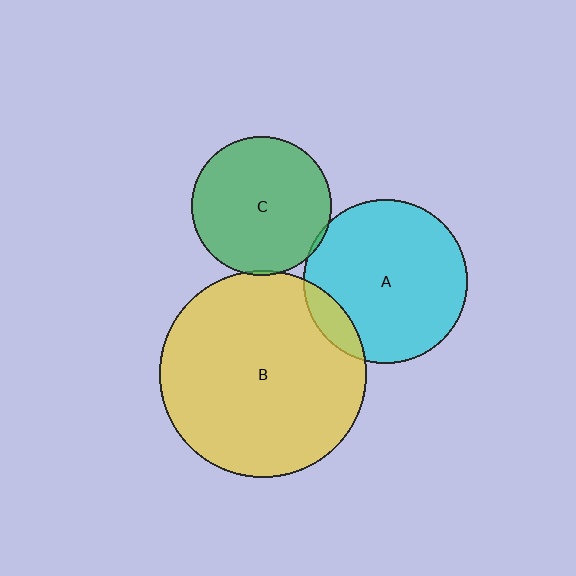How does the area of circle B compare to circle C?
Approximately 2.2 times.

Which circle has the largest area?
Circle B (yellow).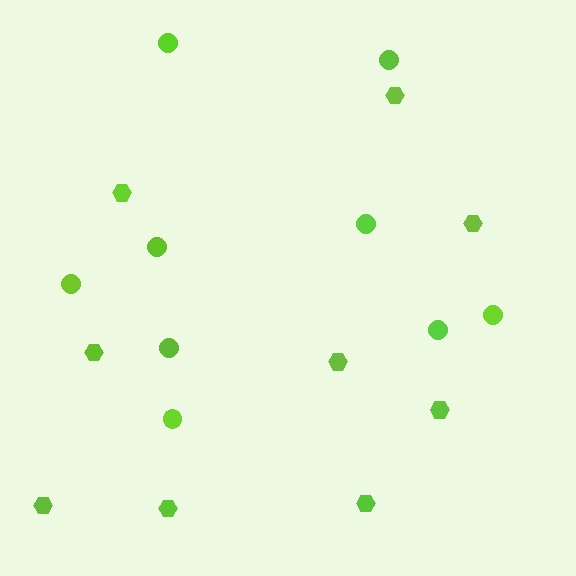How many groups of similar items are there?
There are 2 groups: one group of hexagons (9) and one group of circles (9).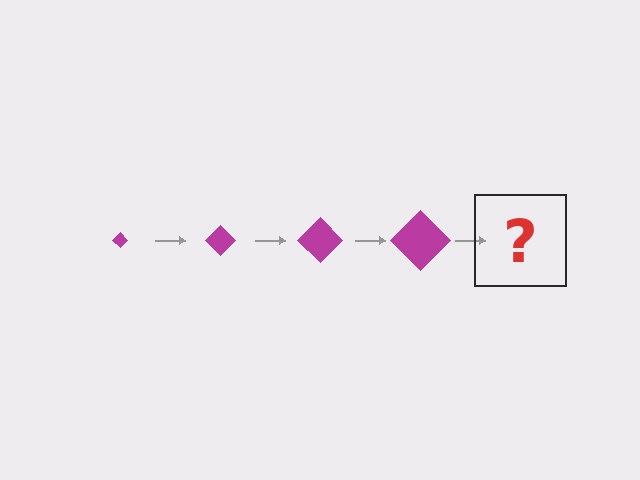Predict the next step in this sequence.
The next step is a magenta diamond, larger than the previous one.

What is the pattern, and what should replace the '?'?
The pattern is that the diamond gets progressively larger each step. The '?' should be a magenta diamond, larger than the previous one.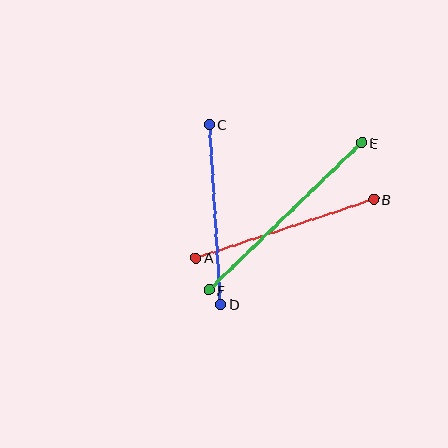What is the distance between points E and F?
The distance is approximately 213 pixels.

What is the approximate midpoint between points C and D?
The midpoint is at approximately (215, 214) pixels.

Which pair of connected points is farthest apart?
Points E and F are farthest apart.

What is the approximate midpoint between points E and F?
The midpoint is at approximately (285, 216) pixels.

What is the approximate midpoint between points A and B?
The midpoint is at approximately (285, 229) pixels.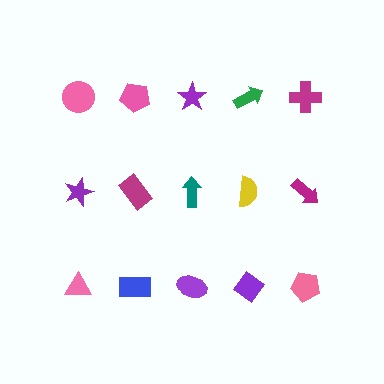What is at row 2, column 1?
A purple star.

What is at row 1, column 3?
A purple star.